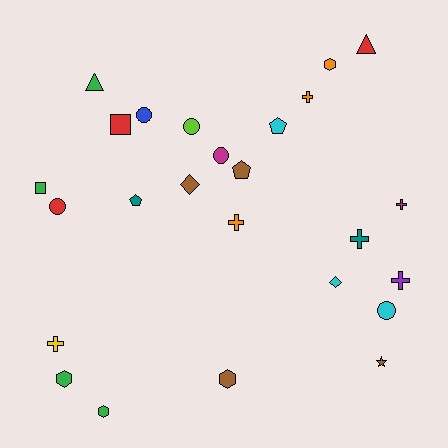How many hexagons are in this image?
There are 4 hexagons.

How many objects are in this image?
There are 25 objects.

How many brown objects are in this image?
There are 4 brown objects.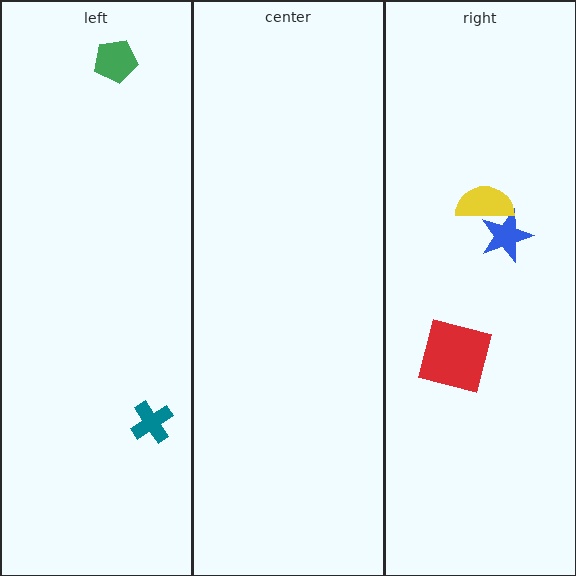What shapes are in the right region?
The blue star, the yellow semicircle, the red square.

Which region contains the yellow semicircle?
The right region.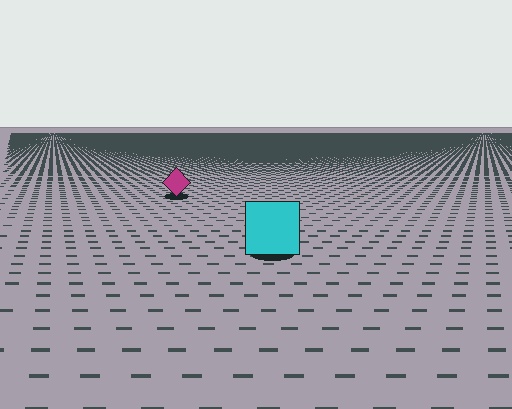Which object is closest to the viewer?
The cyan square is closest. The texture marks near it are larger and more spread out.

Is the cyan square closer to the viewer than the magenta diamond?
Yes. The cyan square is closer — you can tell from the texture gradient: the ground texture is coarser near it.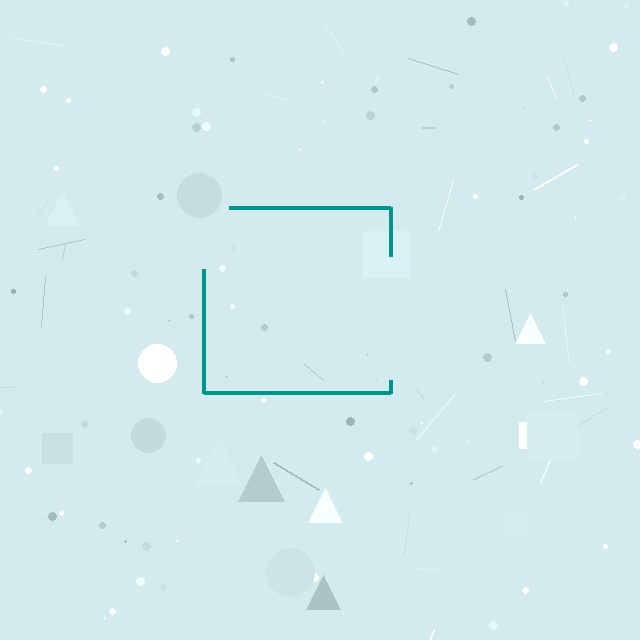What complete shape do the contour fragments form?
The contour fragments form a square.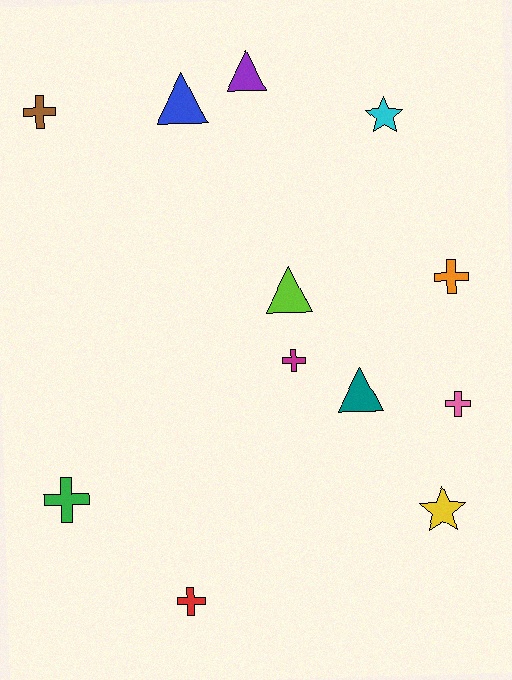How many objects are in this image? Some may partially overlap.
There are 12 objects.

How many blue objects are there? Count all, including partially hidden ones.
There is 1 blue object.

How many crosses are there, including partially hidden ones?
There are 6 crosses.